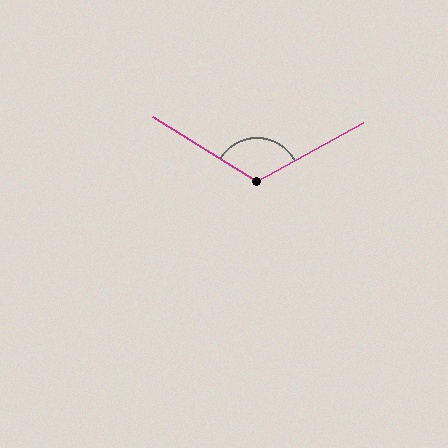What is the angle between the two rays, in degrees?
Approximately 119 degrees.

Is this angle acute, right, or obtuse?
It is obtuse.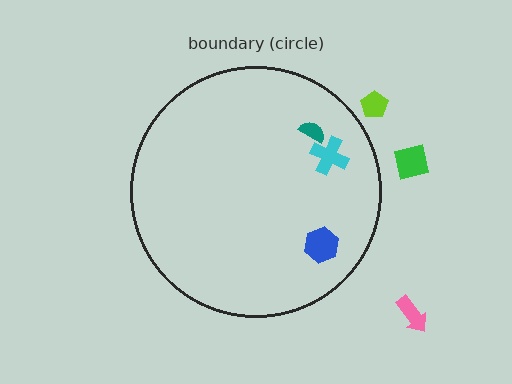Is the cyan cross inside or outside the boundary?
Inside.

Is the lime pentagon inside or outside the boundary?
Outside.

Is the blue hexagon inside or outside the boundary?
Inside.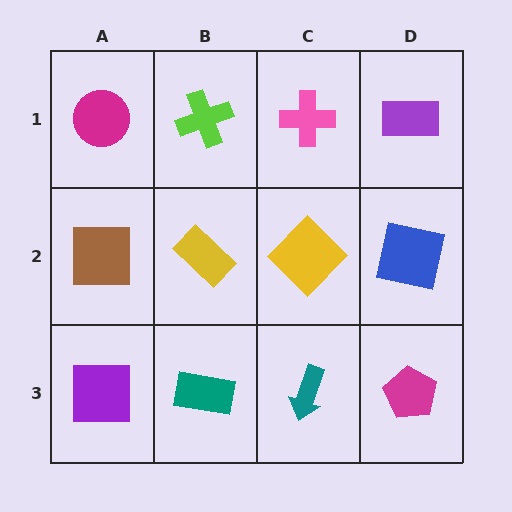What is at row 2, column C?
A yellow diamond.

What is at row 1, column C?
A pink cross.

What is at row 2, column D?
A blue square.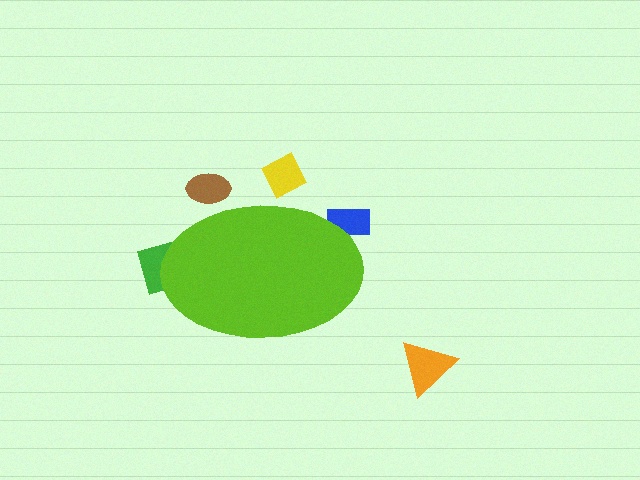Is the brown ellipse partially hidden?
Yes, the brown ellipse is partially hidden behind the lime ellipse.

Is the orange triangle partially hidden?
No, the orange triangle is fully visible.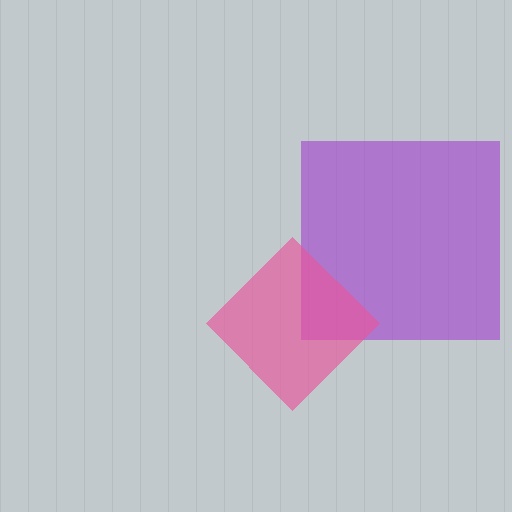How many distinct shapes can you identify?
There are 2 distinct shapes: a purple square, a pink diamond.